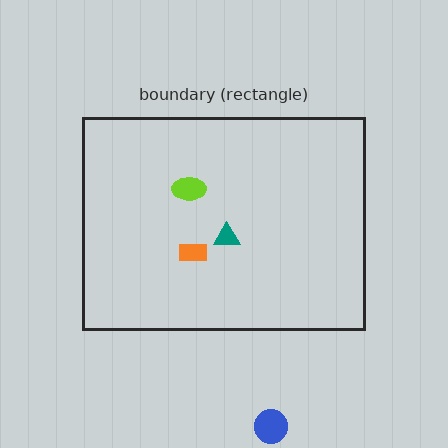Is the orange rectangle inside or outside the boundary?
Inside.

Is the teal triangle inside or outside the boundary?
Inside.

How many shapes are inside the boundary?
3 inside, 1 outside.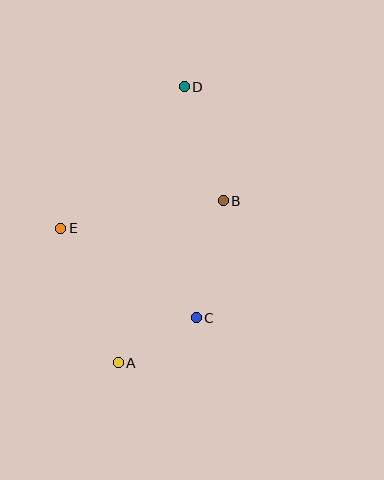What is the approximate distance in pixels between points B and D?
The distance between B and D is approximately 120 pixels.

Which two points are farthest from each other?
Points A and D are farthest from each other.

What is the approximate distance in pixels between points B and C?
The distance between B and C is approximately 120 pixels.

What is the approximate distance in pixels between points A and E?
The distance between A and E is approximately 146 pixels.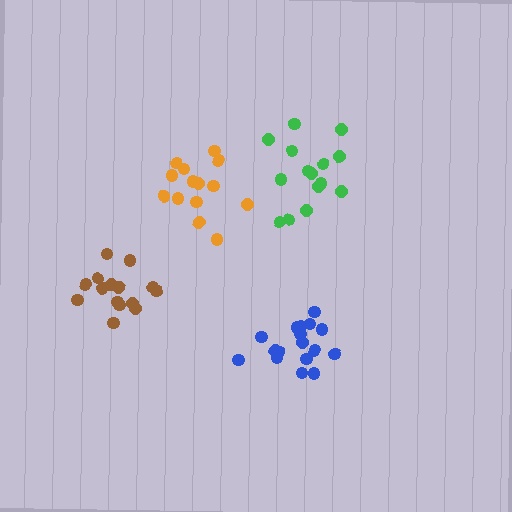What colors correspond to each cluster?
The clusters are colored: blue, orange, green, brown.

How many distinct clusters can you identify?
There are 4 distinct clusters.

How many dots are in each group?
Group 1: 17 dots, Group 2: 14 dots, Group 3: 15 dots, Group 4: 16 dots (62 total).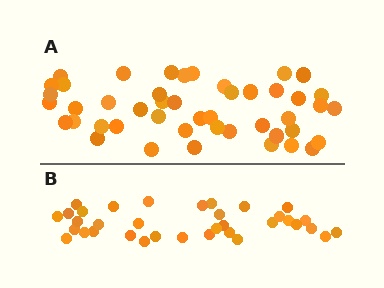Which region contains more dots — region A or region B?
Region A (the top region) has more dots.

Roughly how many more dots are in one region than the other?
Region A has roughly 12 or so more dots than region B.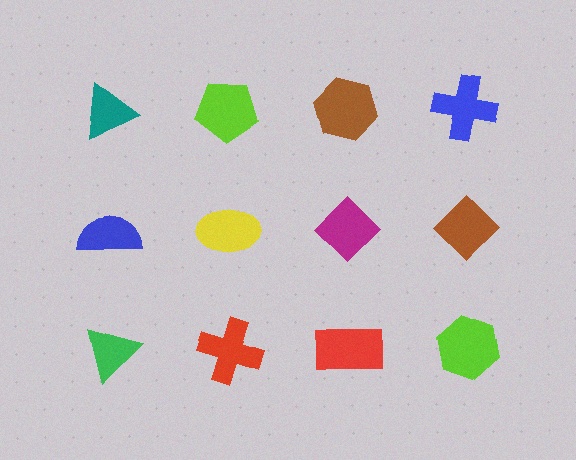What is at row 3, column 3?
A red rectangle.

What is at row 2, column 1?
A blue semicircle.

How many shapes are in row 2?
4 shapes.